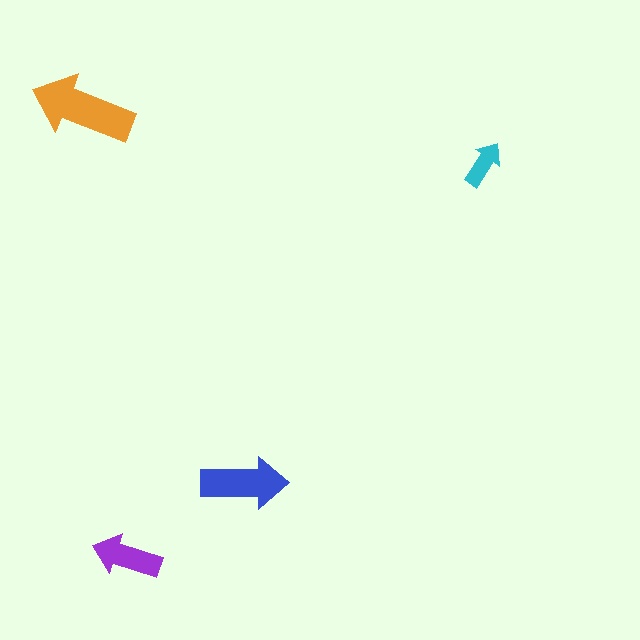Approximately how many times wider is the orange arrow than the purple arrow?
About 1.5 times wider.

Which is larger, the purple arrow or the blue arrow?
The blue one.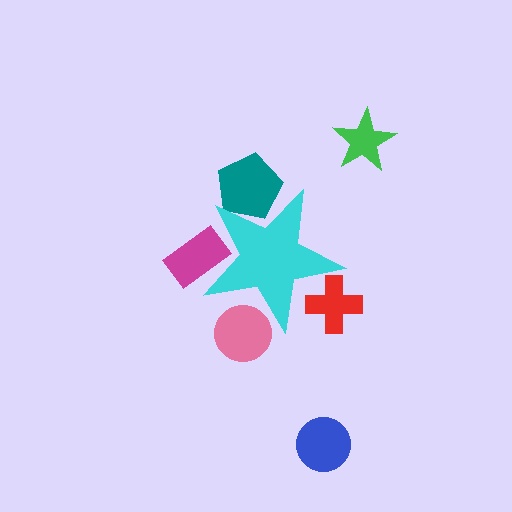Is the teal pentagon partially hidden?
Yes, the teal pentagon is partially hidden behind the cyan star.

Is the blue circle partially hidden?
No, the blue circle is fully visible.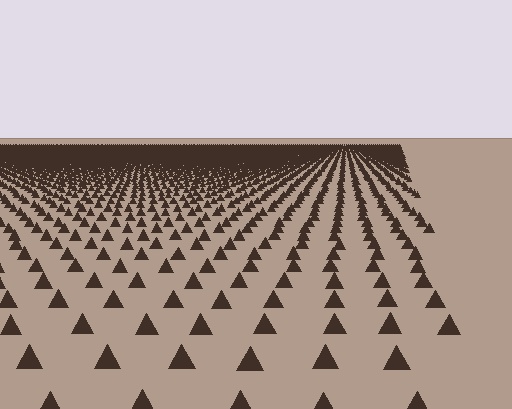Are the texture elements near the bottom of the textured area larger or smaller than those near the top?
Larger. Near the bottom, elements are closer to the viewer and appear at a bigger on-screen size.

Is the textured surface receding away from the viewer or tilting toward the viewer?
The surface is receding away from the viewer. Texture elements get smaller and denser toward the top.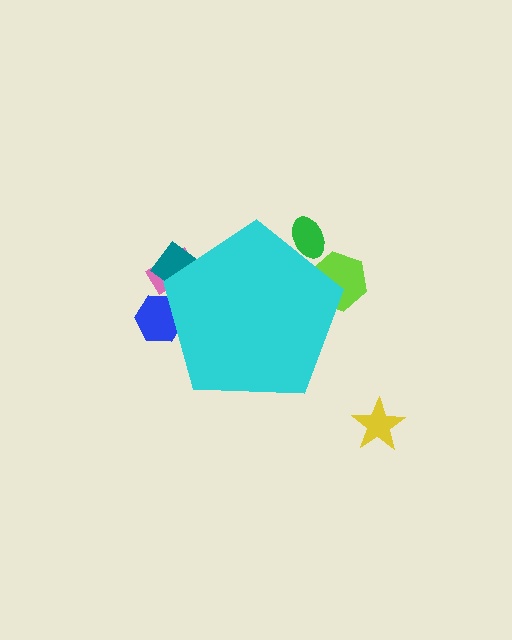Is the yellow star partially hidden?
No, the yellow star is fully visible.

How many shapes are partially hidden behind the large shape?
5 shapes are partially hidden.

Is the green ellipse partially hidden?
Yes, the green ellipse is partially hidden behind the cyan pentagon.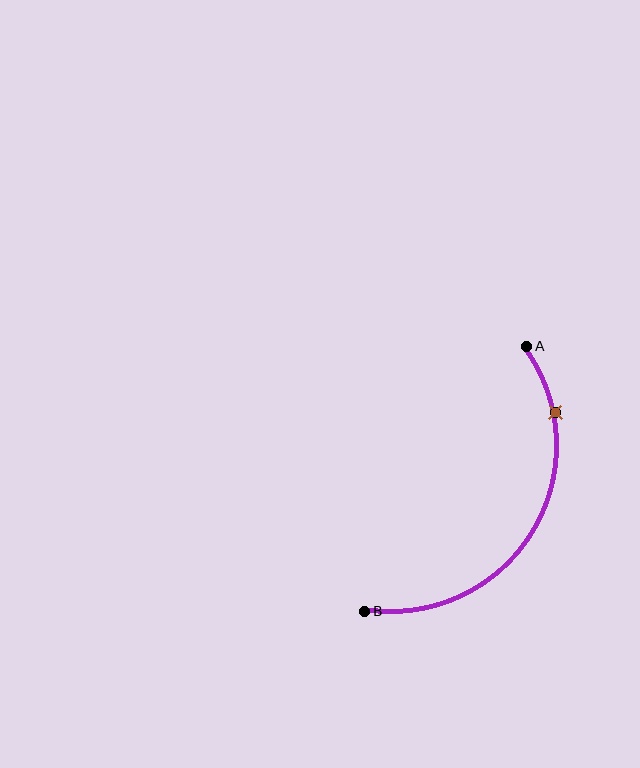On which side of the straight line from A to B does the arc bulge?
The arc bulges to the right of the straight line connecting A and B.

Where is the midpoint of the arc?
The arc midpoint is the point on the curve farthest from the straight line joining A and B. It sits to the right of that line.